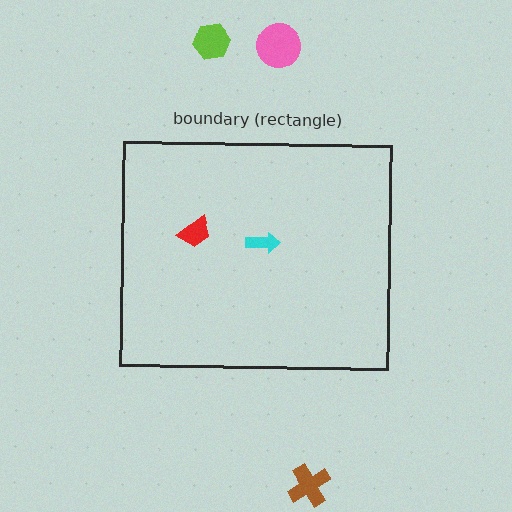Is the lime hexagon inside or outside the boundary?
Outside.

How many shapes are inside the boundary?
2 inside, 3 outside.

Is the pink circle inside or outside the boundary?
Outside.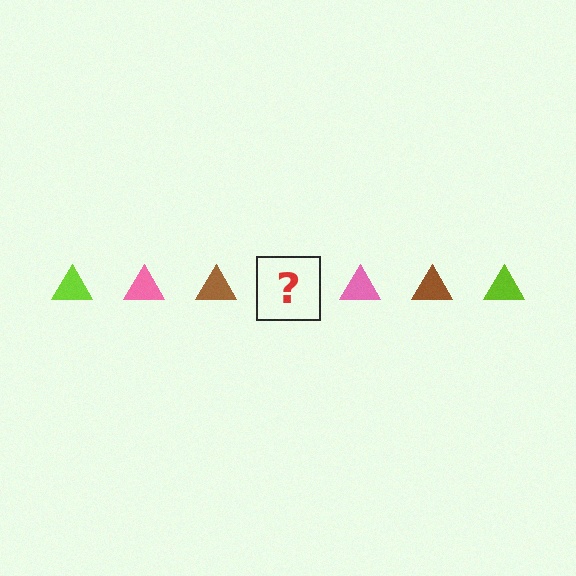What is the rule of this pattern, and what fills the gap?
The rule is that the pattern cycles through lime, pink, brown triangles. The gap should be filled with a lime triangle.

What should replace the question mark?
The question mark should be replaced with a lime triangle.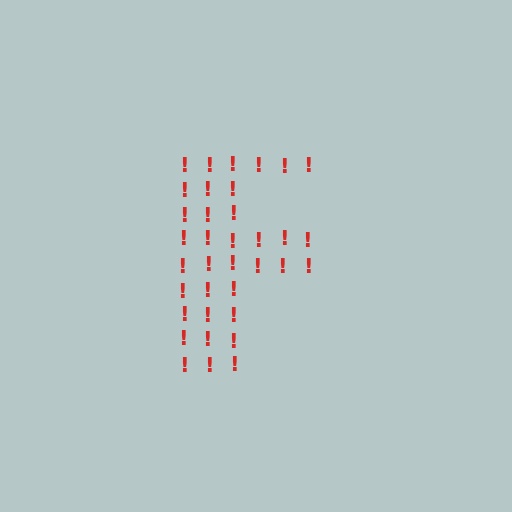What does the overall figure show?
The overall figure shows the letter F.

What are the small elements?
The small elements are exclamation marks.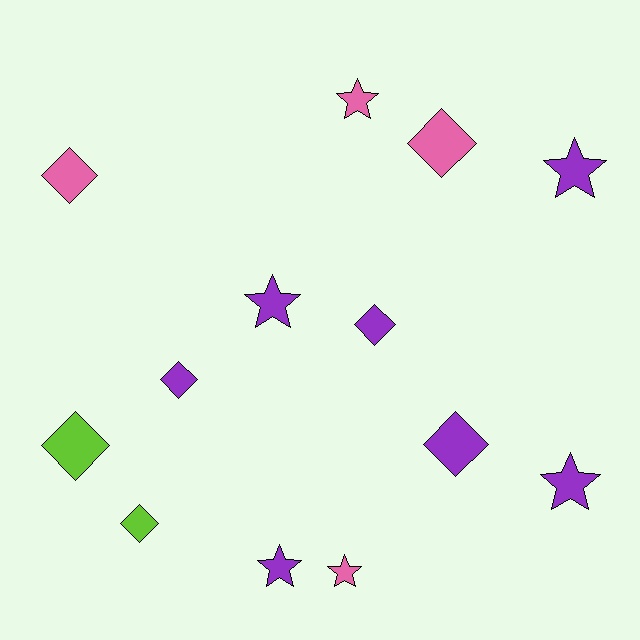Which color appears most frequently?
Purple, with 7 objects.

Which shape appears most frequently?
Diamond, with 7 objects.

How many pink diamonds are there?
There are 2 pink diamonds.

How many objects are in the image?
There are 13 objects.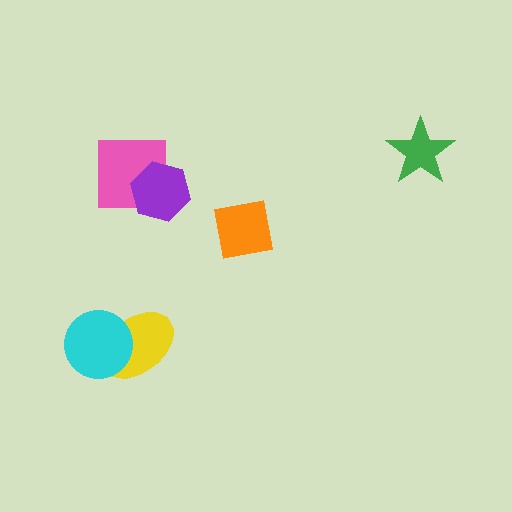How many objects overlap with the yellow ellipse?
1 object overlaps with the yellow ellipse.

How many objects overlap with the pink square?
1 object overlaps with the pink square.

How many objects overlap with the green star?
0 objects overlap with the green star.